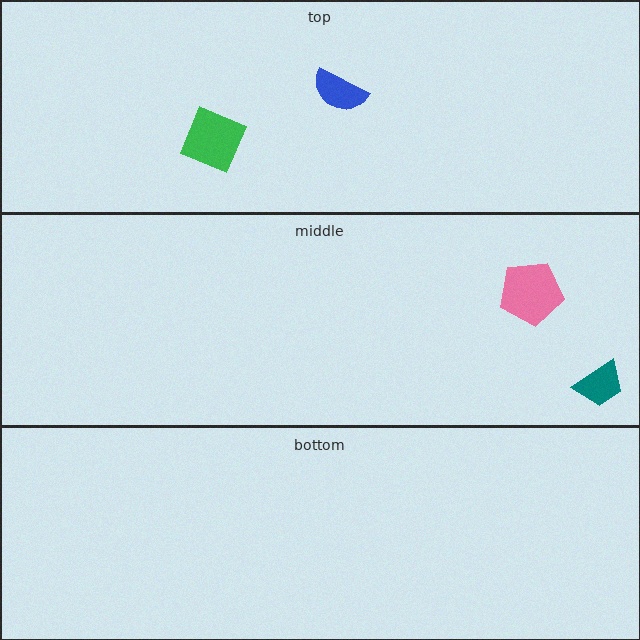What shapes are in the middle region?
The pink pentagon, the teal trapezoid.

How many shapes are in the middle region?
2.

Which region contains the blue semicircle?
The top region.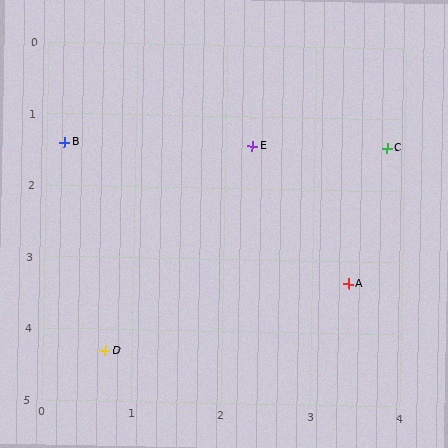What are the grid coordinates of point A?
Point A is at approximately (3.4, 3.3).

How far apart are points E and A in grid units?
Points E and A are about 2.2 grid units apart.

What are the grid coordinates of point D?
Point D is at approximately (0.7, 4.3).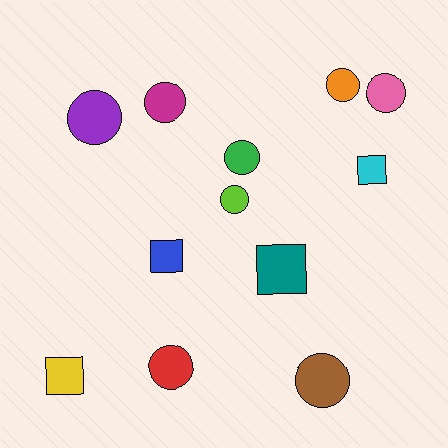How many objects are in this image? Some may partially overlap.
There are 12 objects.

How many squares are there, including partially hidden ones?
There are 4 squares.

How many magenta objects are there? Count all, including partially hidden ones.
There is 1 magenta object.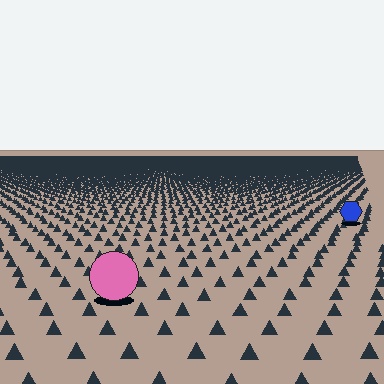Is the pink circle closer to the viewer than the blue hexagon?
Yes. The pink circle is closer — you can tell from the texture gradient: the ground texture is coarser near it.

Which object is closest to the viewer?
The pink circle is closest. The texture marks near it are larger and more spread out.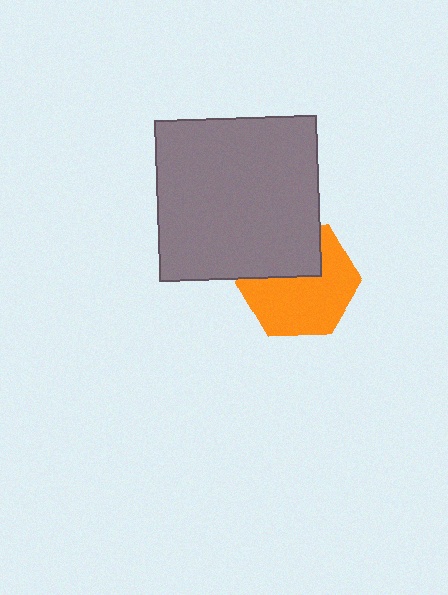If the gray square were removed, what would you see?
You would see the complete orange hexagon.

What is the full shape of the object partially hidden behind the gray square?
The partially hidden object is an orange hexagon.